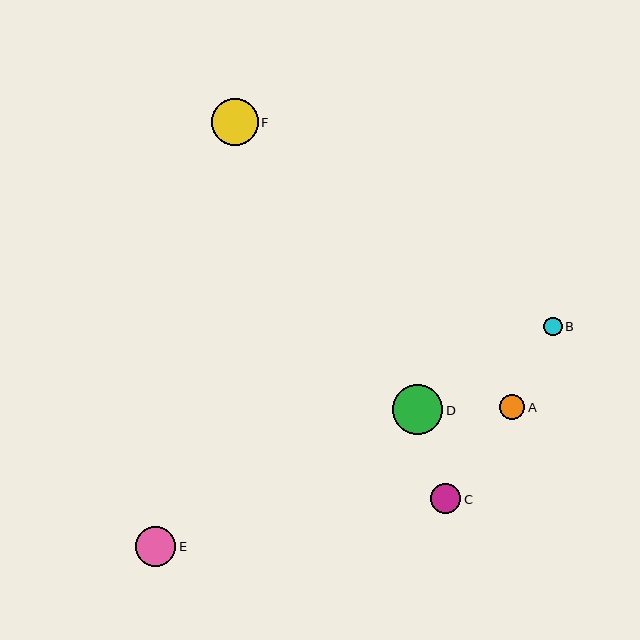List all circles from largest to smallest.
From largest to smallest: D, F, E, C, A, B.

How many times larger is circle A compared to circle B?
Circle A is approximately 1.3 times the size of circle B.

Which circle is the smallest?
Circle B is the smallest with a size of approximately 18 pixels.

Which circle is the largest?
Circle D is the largest with a size of approximately 51 pixels.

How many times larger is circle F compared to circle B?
Circle F is approximately 2.6 times the size of circle B.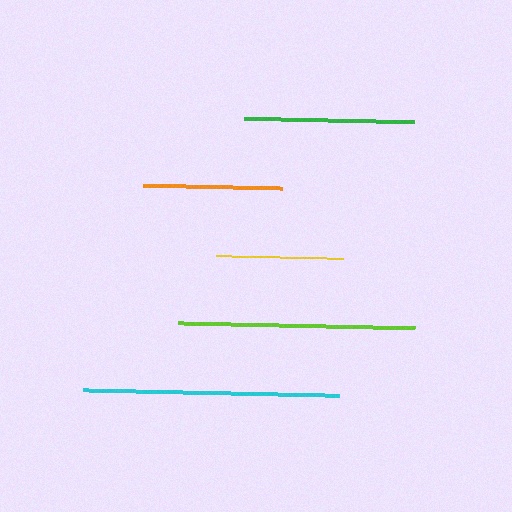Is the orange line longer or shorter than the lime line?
The lime line is longer than the orange line.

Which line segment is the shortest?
The yellow line is the shortest at approximately 127 pixels.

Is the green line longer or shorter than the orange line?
The green line is longer than the orange line.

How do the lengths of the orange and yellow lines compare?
The orange and yellow lines are approximately the same length.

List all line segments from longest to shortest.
From longest to shortest: cyan, lime, green, orange, yellow.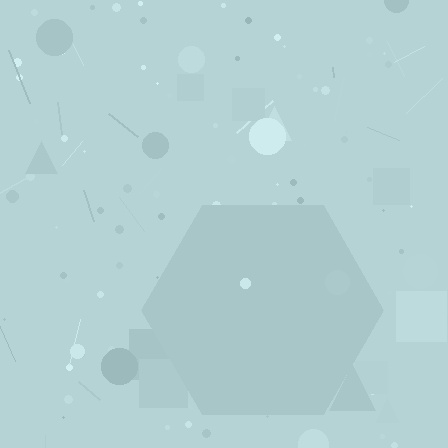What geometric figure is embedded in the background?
A hexagon is embedded in the background.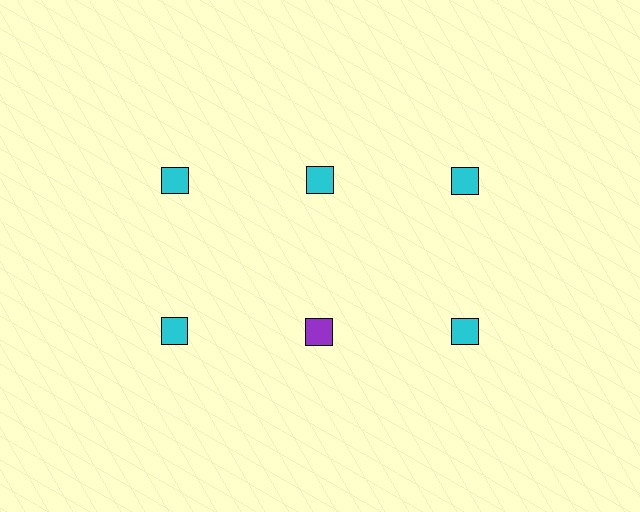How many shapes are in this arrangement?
There are 6 shapes arranged in a grid pattern.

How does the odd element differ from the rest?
It has a different color: purple instead of cyan.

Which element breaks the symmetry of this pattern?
The purple square in the second row, second from left column breaks the symmetry. All other shapes are cyan squares.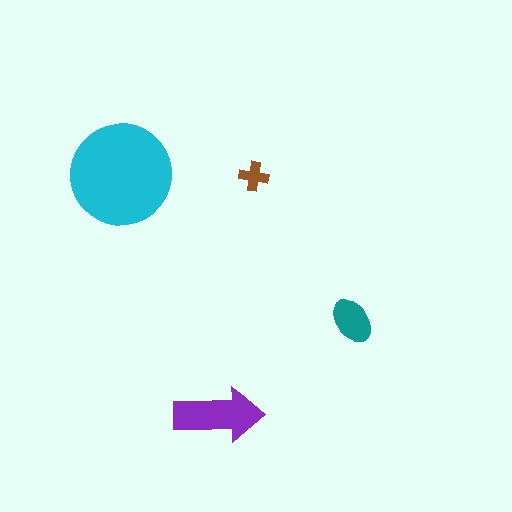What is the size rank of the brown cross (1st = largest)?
4th.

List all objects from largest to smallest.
The cyan circle, the purple arrow, the teal ellipse, the brown cross.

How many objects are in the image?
There are 4 objects in the image.